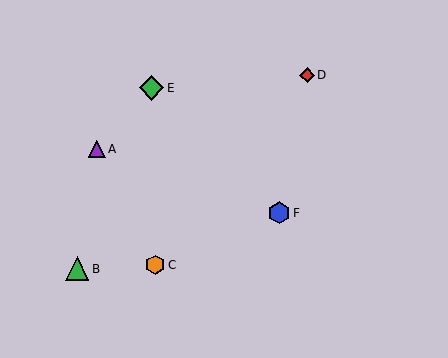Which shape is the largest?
The green diamond (labeled E) is the largest.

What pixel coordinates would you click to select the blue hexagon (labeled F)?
Click at (279, 213) to select the blue hexagon F.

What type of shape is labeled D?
Shape D is a red diamond.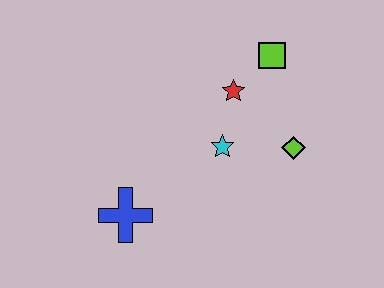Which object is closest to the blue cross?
The cyan star is closest to the blue cross.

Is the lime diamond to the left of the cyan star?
No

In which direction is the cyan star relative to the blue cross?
The cyan star is to the right of the blue cross.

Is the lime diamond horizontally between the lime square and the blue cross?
No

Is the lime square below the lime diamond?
No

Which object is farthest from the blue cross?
The lime square is farthest from the blue cross.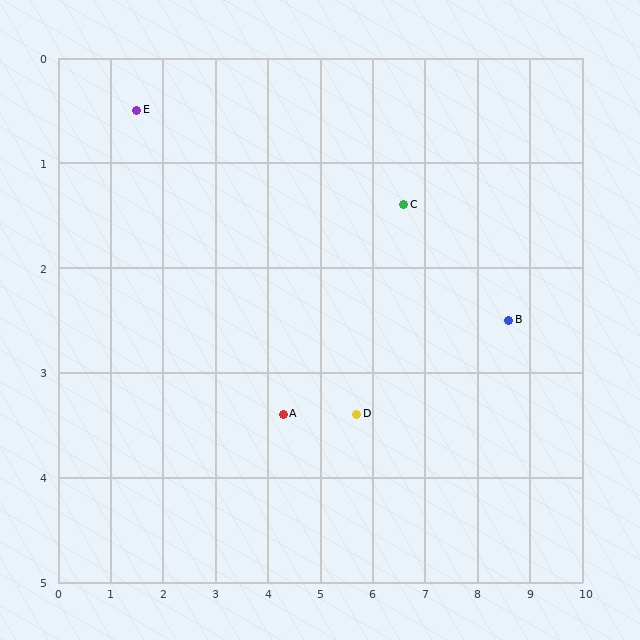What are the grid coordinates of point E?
Point E is at approximately (1.5, 0.5).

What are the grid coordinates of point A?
Point A is at approximately (4.3, 3.4).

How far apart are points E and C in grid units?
Points E and C are about 5.2 grid units apart.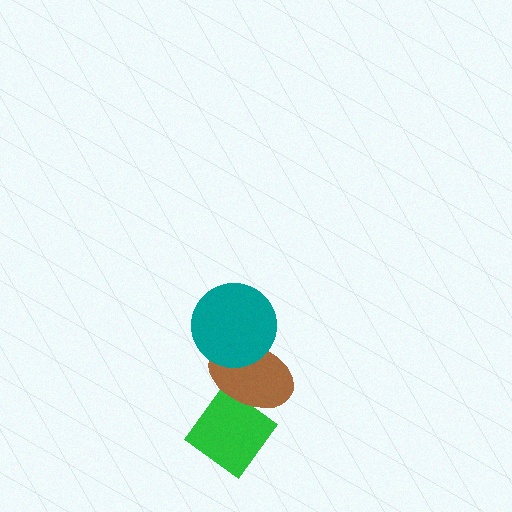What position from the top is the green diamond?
The green diamond is 3rd from the top.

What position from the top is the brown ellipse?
The brown ellipse is 2nd from the top.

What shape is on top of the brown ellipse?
The teal circle is on top of the brown ellipse.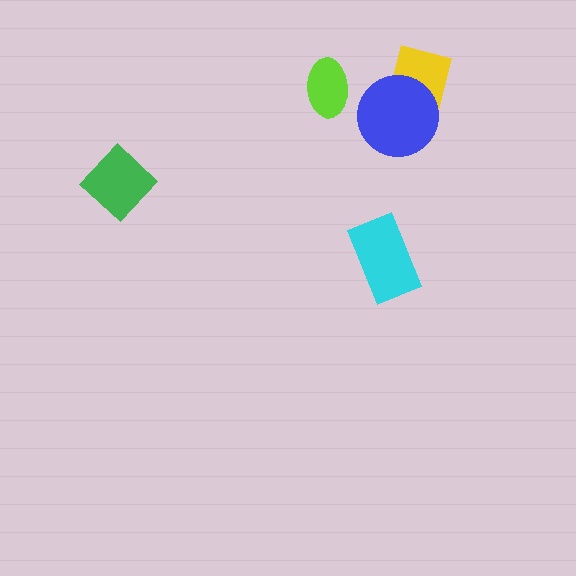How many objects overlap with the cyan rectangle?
0 objects overlap with the cyan rectangle.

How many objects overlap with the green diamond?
0 objects overlap with the green diamond.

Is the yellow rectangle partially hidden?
Yes, it is partially covered by another shape.